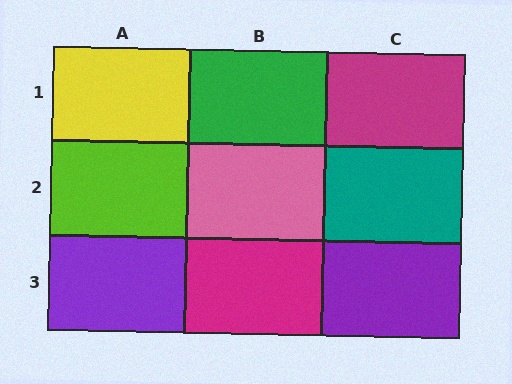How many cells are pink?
1 cell is pink.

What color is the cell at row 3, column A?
Purple.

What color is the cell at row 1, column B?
Green.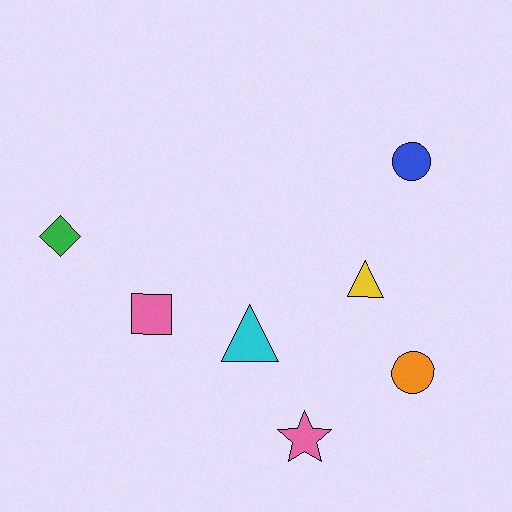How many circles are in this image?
There are 2 circles.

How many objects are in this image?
There are 7 objects.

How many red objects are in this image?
There are no red objects.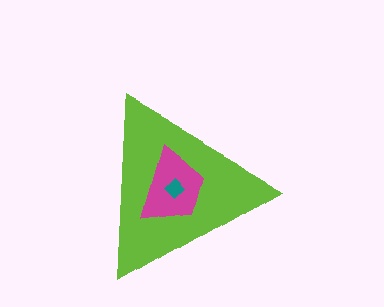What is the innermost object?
The teal diamond.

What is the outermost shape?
The lime triangle.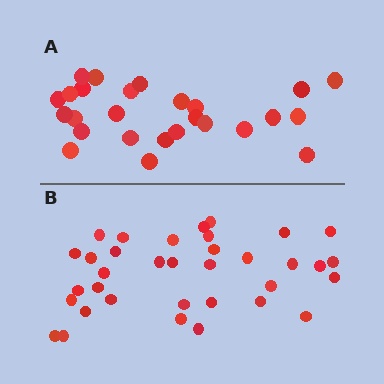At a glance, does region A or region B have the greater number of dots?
Region B (the bottom region) has more dots.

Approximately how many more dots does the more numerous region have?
Region B has roughly 8 or so more dots than region A.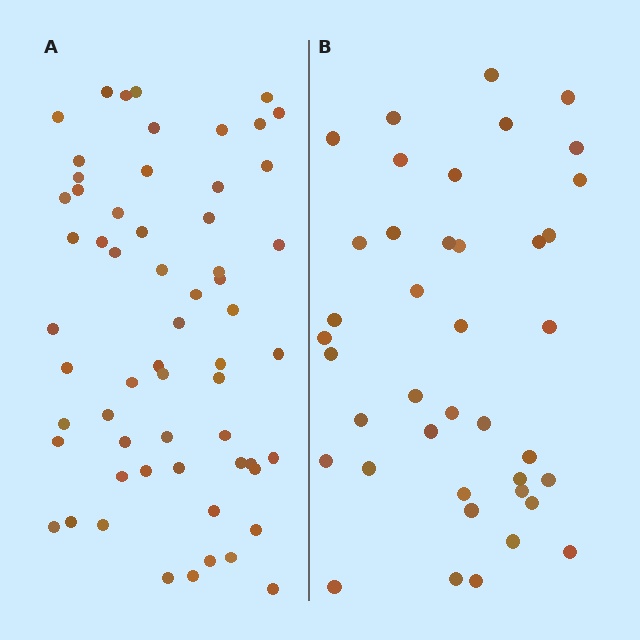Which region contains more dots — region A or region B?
Region A (the left region) has more dots.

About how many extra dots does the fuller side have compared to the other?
Region A has approximately 20 more dots than region B.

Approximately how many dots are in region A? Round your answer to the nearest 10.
About 60 dots.